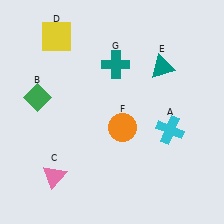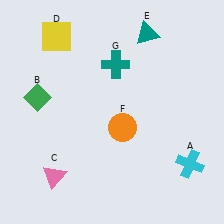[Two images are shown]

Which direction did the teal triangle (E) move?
The teal triangle (E) moved up.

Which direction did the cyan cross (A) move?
The cyan cross (A) moved down.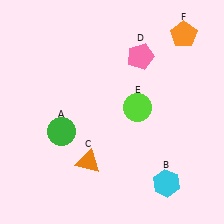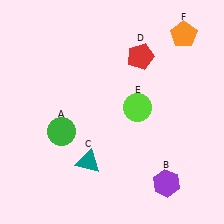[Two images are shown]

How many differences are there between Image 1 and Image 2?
There are 3 differences between the two images.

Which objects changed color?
B changed from cyan to purple. C changed from orange to teal. D changed from pink to red.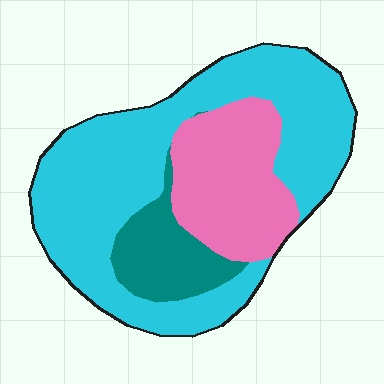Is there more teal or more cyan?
Cyan.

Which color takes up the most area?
Cyan, at roughly 60%.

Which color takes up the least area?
Teal, at roughly 15%.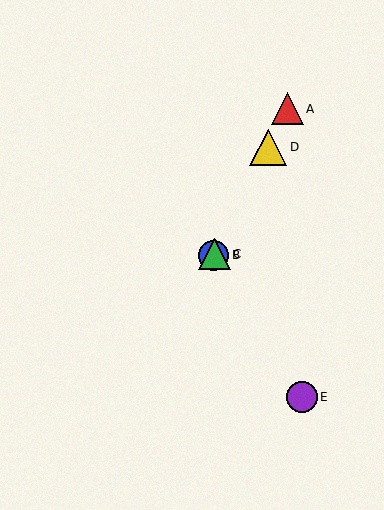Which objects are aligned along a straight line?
Objects A, B, C, D are aligned along a straight line.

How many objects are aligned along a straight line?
4 objects (A, B, C, D) are aligned along a straight line.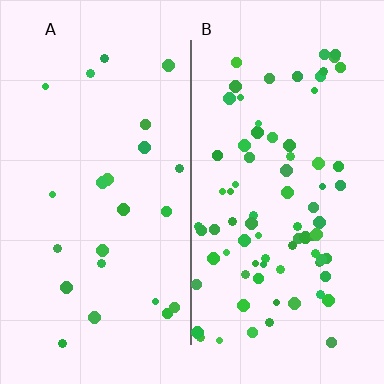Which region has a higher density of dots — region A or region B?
B (the right).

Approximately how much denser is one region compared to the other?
Approximately 3.4× — region B over region A.